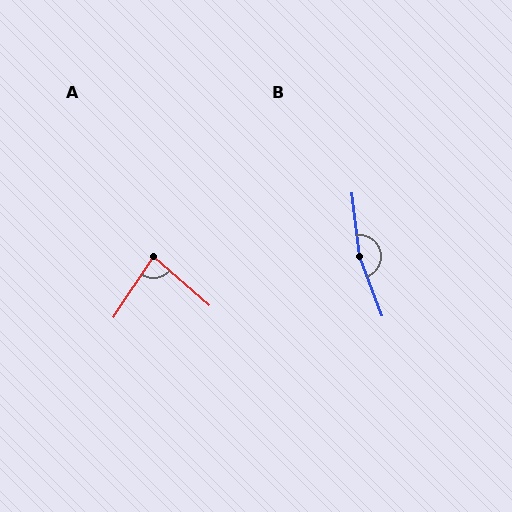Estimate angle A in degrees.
Approximately 82 degrees.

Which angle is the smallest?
A, at approximately 82 degrees.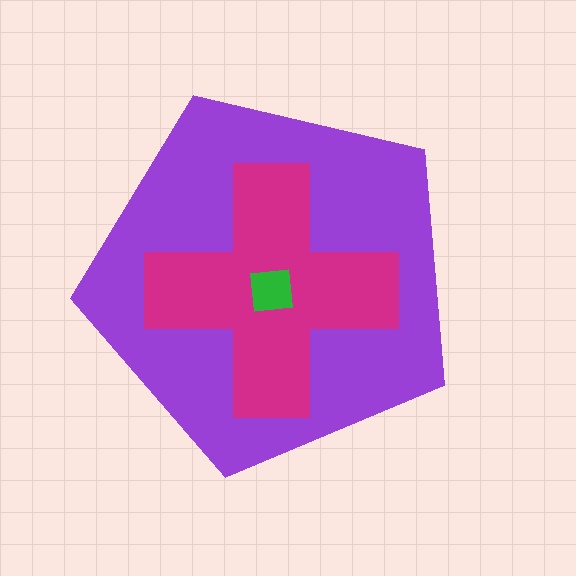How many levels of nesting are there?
3.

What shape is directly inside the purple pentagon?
The magenta cross.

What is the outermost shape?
The purple pentagon.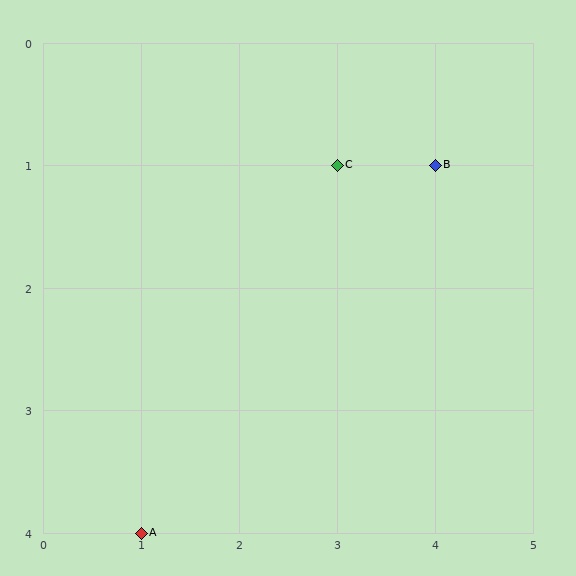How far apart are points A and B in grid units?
Points A and B are 3 columns and 3 rows apart (about 4.2 grid units diagonally).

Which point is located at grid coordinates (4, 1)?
Point B is at (4, 1).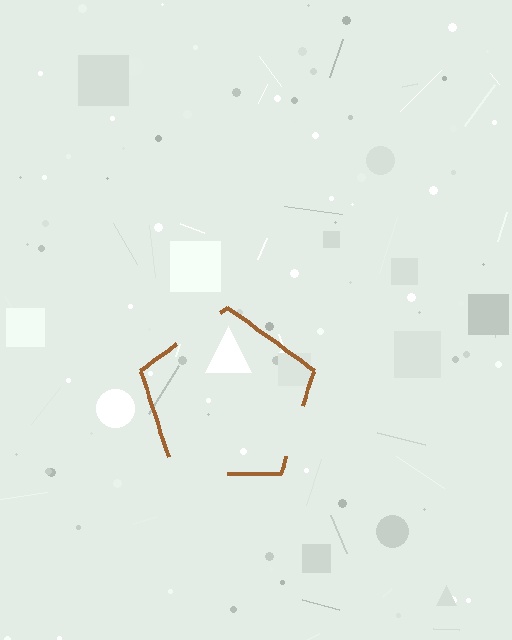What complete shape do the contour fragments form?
The contour fragments form a pentagon.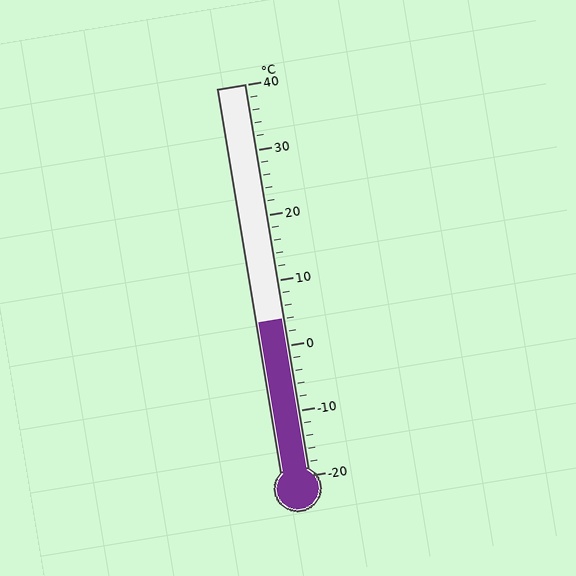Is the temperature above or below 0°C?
The temperature is above 0°C.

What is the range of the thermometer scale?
The thermometer scale ranges from -20°C to 40°C.